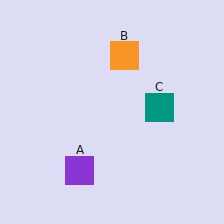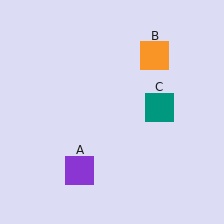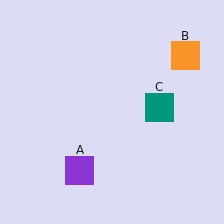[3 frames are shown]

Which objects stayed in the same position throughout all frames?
Purple square (object A) and teal square (object C) remained stationary.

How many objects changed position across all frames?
1 object changed position: orange square (object B).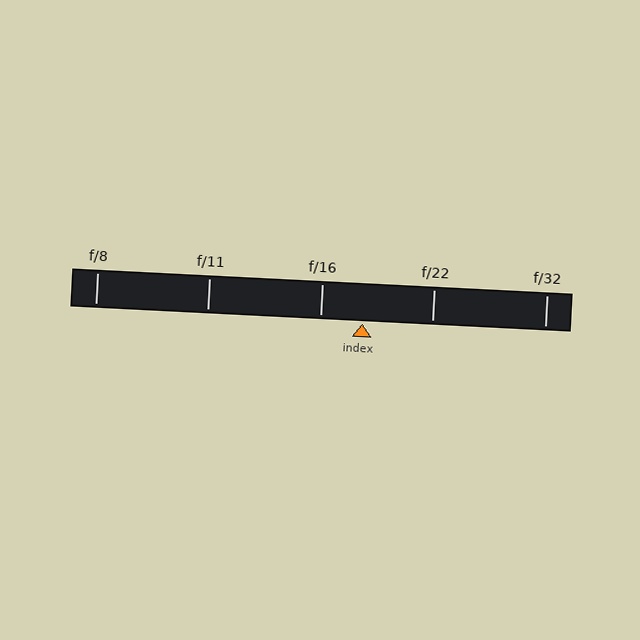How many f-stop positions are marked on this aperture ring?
There are 5 f-stop positions marked.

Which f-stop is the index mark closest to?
The index mark is closest to f/16.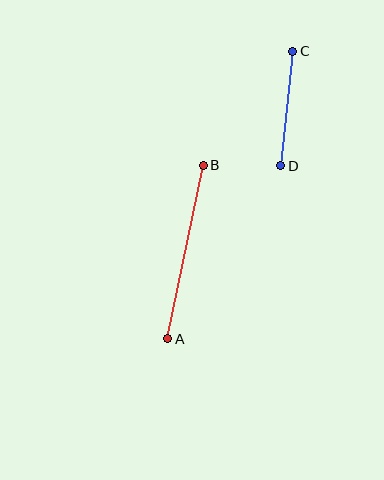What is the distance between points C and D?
The distance is approximately 115 pixels.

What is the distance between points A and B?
The distance is approximately 177 pixels.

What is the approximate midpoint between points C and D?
The midpoint is at approximately (287, 109) pixels.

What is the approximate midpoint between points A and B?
The midpoint is at approximately (185, 252) pixels.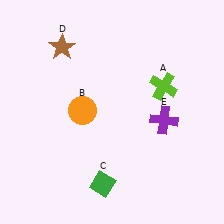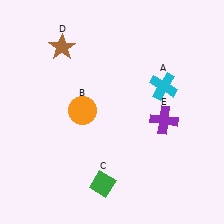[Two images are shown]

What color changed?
The cross (A) changed from lime in Image 1 to cyan in Image 2.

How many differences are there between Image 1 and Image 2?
There is 1 difference between the two images.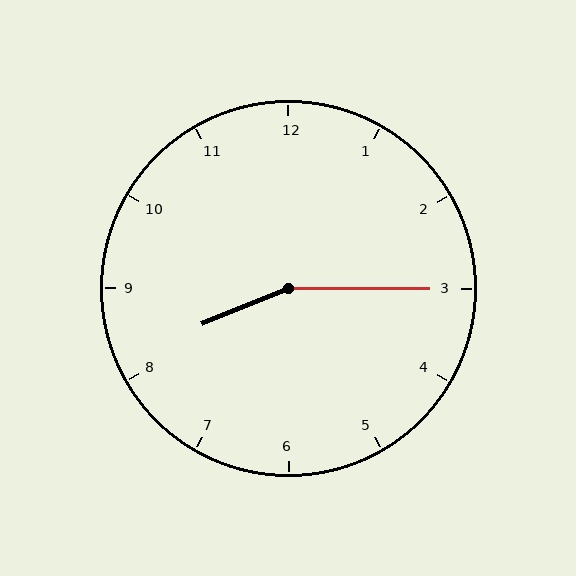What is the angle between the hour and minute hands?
Approximately 158 degrees.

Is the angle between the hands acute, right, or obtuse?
It is obtuse.